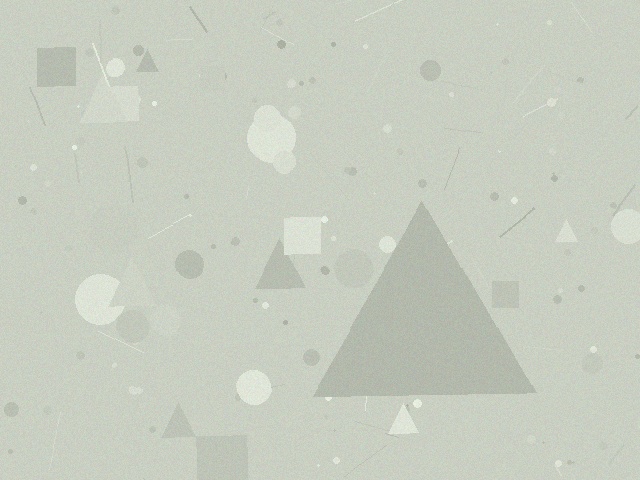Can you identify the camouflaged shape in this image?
The camouflaged shape is a triangle.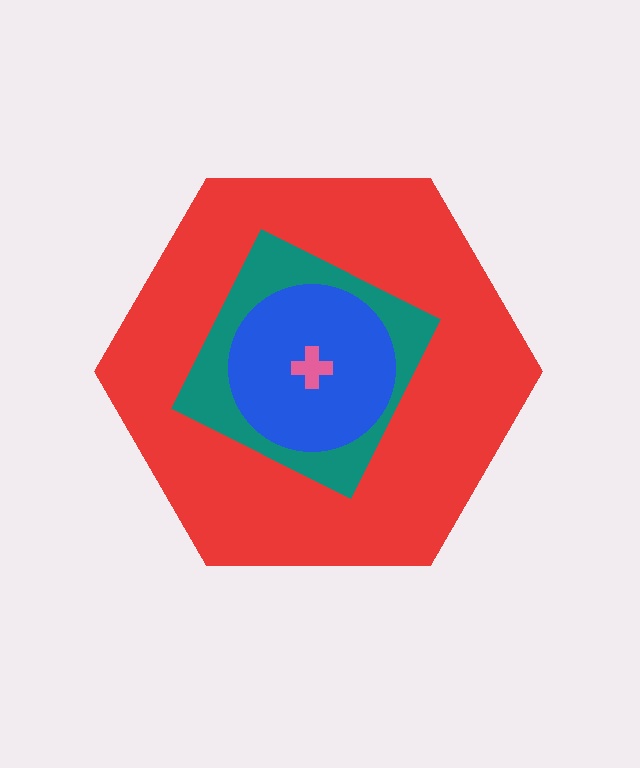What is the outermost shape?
The red hexagon.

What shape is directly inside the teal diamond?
The blue circle.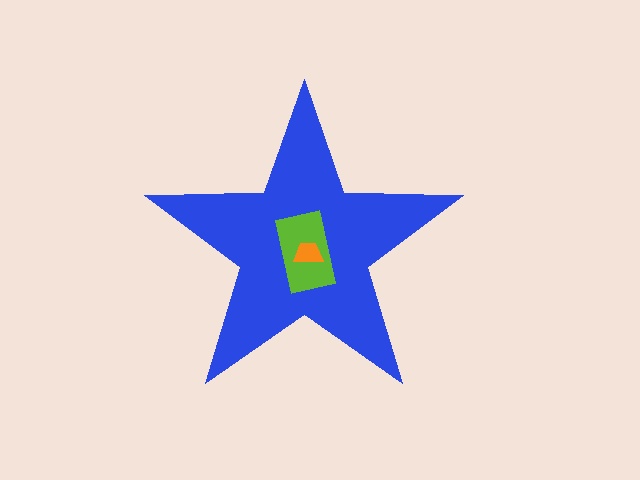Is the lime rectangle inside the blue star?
Yes.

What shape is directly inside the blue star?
The lime rectangle.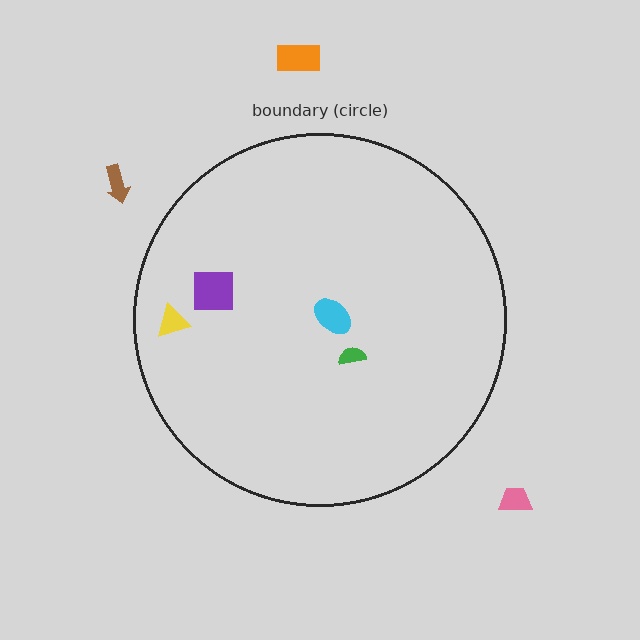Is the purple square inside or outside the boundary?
Inside.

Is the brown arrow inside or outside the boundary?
Outside.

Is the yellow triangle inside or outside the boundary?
Inside.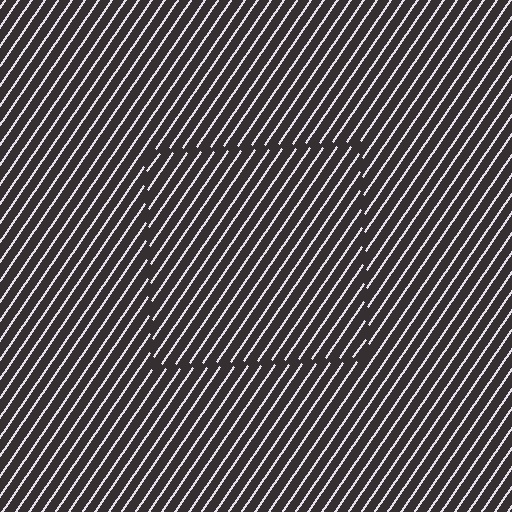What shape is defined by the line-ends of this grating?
An illusory square. The interior of the shape contains the same grating, shifted by half a period — the contour is defined by the phase discontinuity where line-ends from the inner and outer gratings abut.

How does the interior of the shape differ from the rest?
The interior of the shape contains the same grating, shifted by half a period — the contour is defined by the phase discontinuity where line-ends from the inner and outer gratings abut.